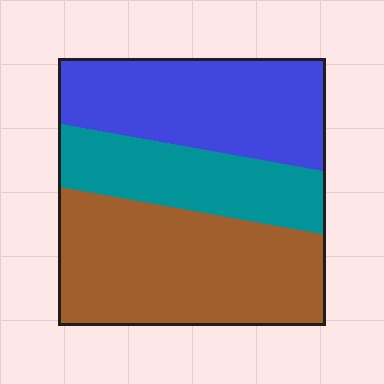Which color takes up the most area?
Brown, at roughly 45%.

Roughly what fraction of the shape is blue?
Blue covers about 35% of the shape.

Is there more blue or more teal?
Blue.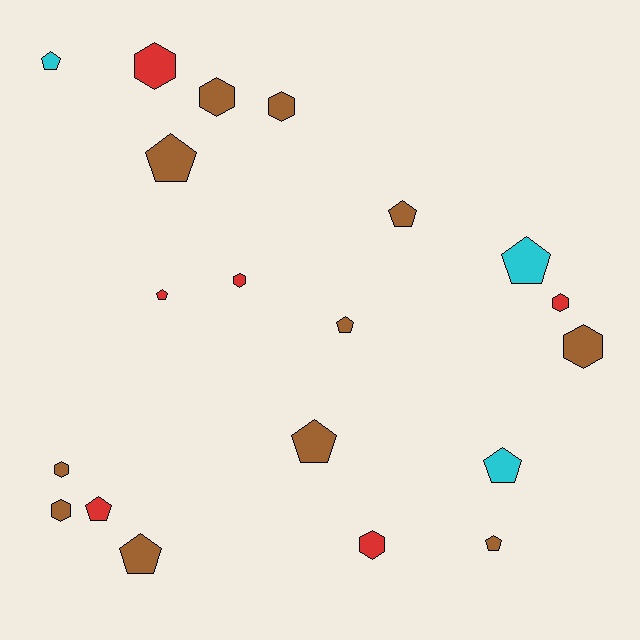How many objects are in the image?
There are 20 objects.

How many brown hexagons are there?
There are 5 brown hexagons.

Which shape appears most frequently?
Pentagon, with 11 objects.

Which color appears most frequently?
Brown, with 11 objects.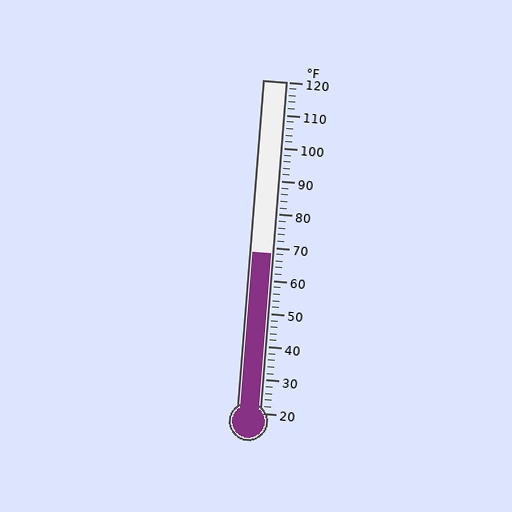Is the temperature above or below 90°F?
The temperature is below 90°F.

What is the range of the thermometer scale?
The thermometer scale ranges from 20°F to 120°F.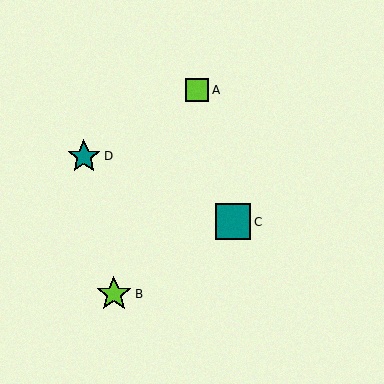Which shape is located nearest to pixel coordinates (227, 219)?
The teal square (labeled C) at (233, 222) is nearest to that location.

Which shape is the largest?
The teal square (labeled C) is the largest.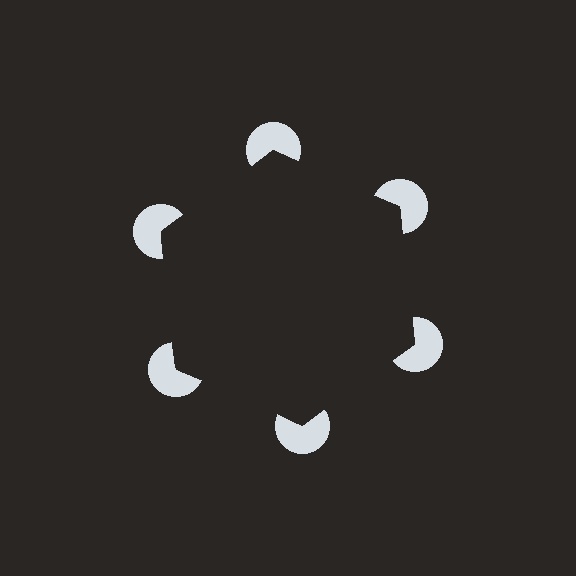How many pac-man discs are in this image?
There are 6 — one at each vertex of the illusory hexagon.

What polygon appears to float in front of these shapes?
An illusory hexagon — its edges are inferred from the aligned wedge cuts in the pac-man discs, not physically drawn.